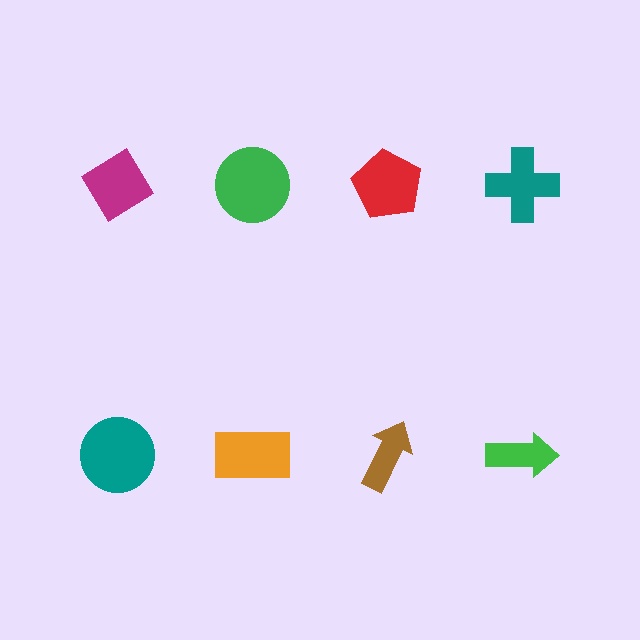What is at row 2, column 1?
A teal circle.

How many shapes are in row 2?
4 shapes.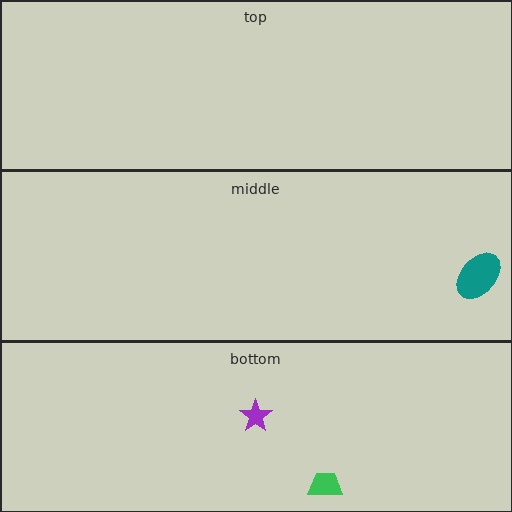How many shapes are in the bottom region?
2.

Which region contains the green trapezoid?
The bottom region.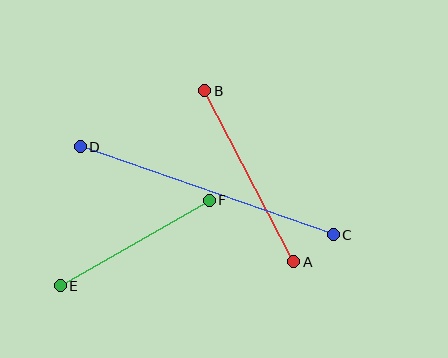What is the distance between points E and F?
The distance is approximately 172 pixels.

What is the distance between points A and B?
The distance is approximately 193 pixels.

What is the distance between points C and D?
The distance is approximately 268 pixels.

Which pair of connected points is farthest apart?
Points C and D are farthest apart.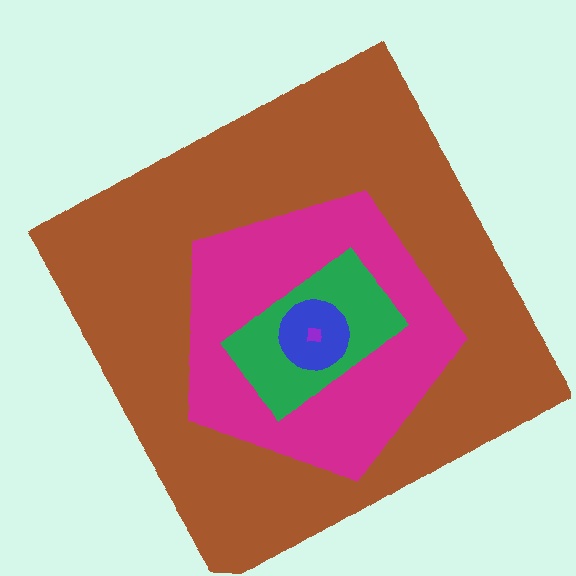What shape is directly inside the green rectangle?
The blue circle.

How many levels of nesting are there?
5.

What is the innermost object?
The purple square.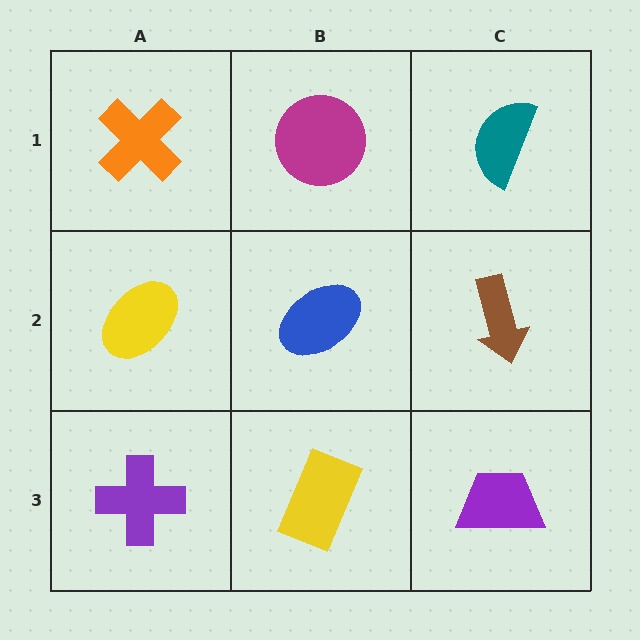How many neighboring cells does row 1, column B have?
3.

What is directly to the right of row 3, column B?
A purple trapezoid.